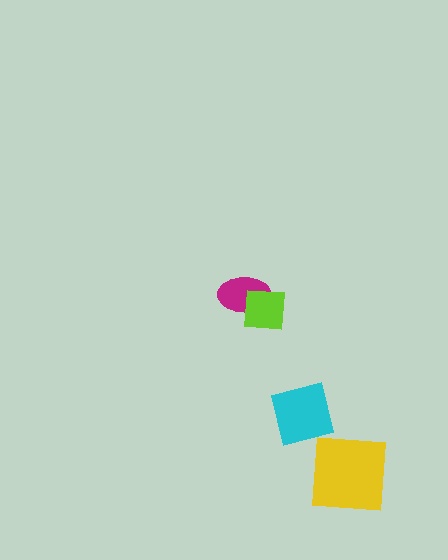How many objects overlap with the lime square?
1 object overlaps with the lime square.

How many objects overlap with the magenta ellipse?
1 object overlaps with the magenta ellipse.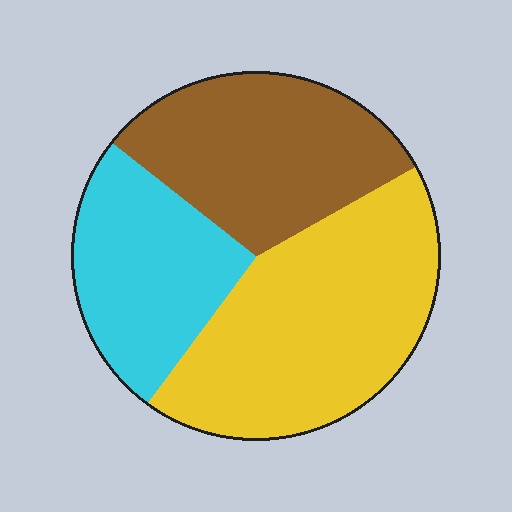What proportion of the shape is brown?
Brown takes up about one third (1/3) of the shape.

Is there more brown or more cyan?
Brown.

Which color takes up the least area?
Cyan, at roughly 25%.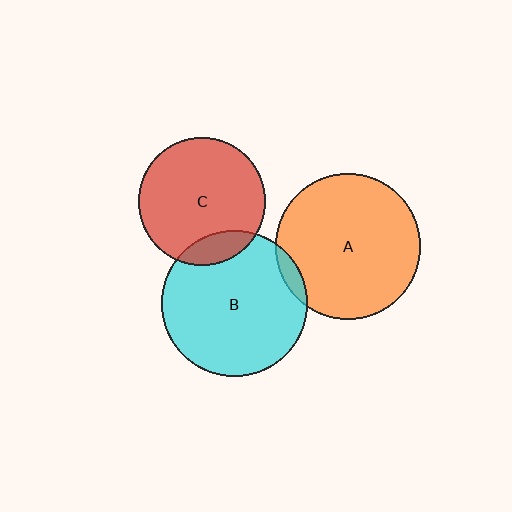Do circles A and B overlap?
Yes.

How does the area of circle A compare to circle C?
Approximately 1.3 times.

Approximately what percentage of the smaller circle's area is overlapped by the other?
Approximately 5%.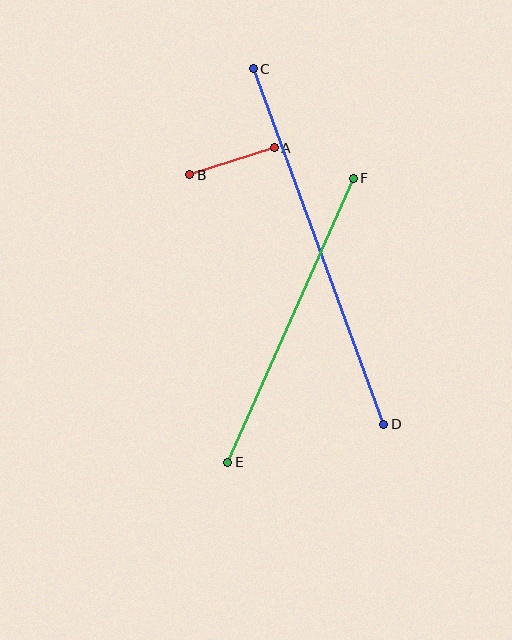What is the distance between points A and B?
The distance is approximately 89 pixels.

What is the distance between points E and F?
The distance is approximately 311 pixels.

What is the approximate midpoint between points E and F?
The midpoint is at approximately (290, 320) pixels.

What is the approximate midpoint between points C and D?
The midpoint is at approximately (318, 246) pixels.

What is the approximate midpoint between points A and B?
The midpoint is at approximately (232, 161) pixels.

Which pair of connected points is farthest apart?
Points C and D are farthest apart.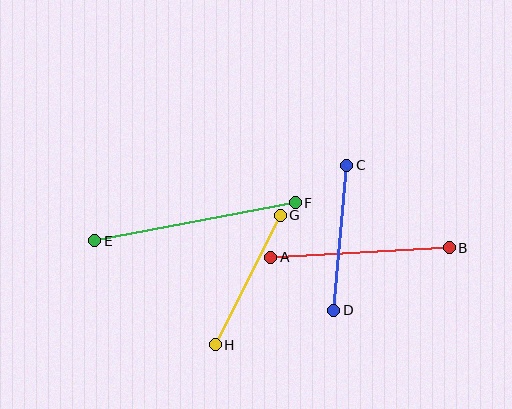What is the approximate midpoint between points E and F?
The midpoint is at approximately (195, 222) pixels.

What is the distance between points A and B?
The distance is approximately 179 pixels.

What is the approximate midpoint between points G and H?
The midpoint is at approximately (248, 280) pixels.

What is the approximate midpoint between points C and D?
The midpoint is at approximately (340, 238) pixels.